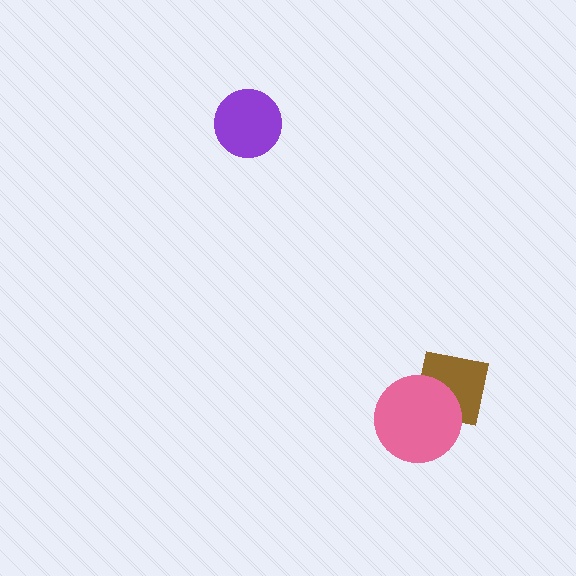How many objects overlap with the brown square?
1 object overlaps with the brown square.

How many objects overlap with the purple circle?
0 objects overlap with the purple circle.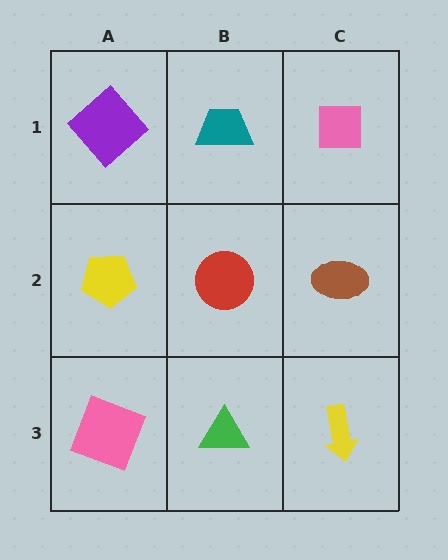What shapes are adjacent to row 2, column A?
A purple diamond (row 1, column A), a pink square (row 3, column A), a red circle (row 2, column B).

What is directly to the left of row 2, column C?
A red circle.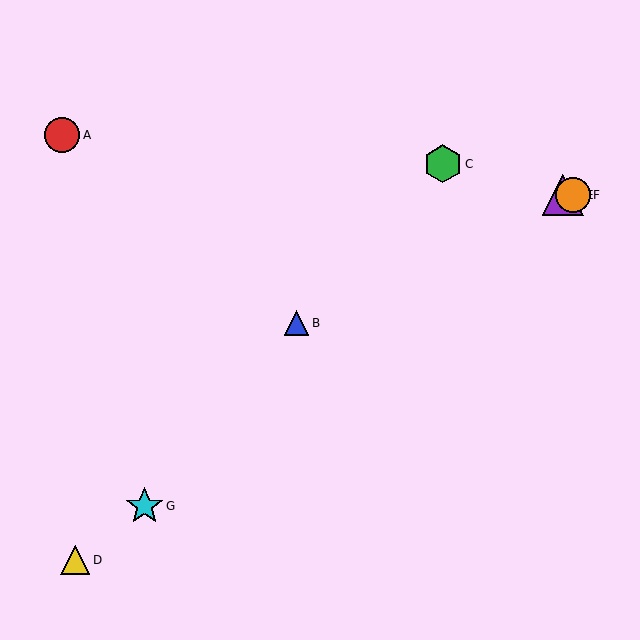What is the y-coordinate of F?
Object F is at y≈195.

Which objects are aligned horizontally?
Objects E, F are aligned horizontally.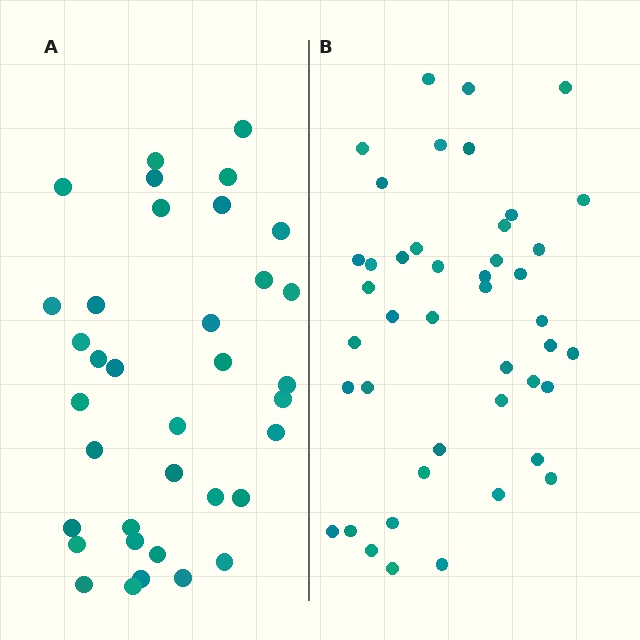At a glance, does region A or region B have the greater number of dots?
Region B (the right region) has more dots.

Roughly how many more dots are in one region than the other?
Region B has roughly 8 or so more dots than region A.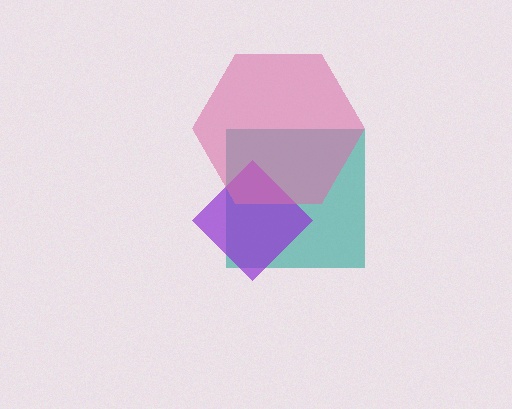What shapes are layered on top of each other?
The layered shapes are: a teal square, a purple diamond, a pink hexagon.